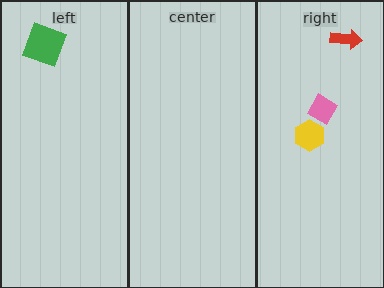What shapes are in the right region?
The yellow hexagon, the pink diamond, the red arrow.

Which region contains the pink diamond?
The right region.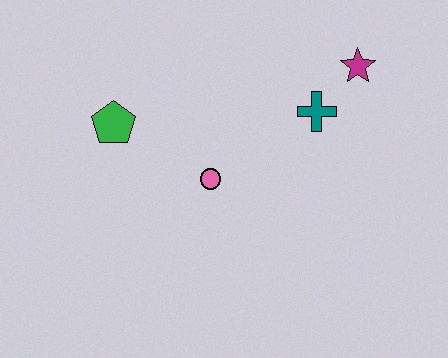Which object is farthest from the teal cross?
The green pentagon is farthest from the teal cross.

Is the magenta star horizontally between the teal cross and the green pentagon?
No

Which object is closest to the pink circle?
The green pentagon is closest to the pink circle.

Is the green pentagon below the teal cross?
Yes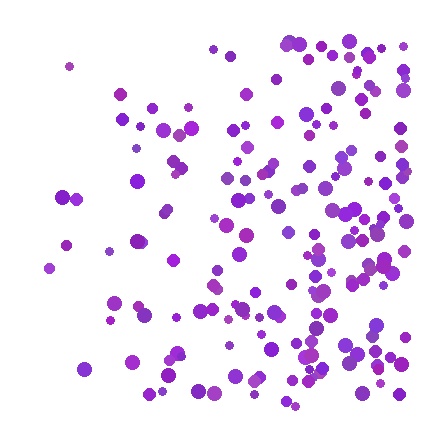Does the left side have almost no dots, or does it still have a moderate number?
Still a moderate number, just noticeably fewer than the right.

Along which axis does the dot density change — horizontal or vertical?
Horizontal.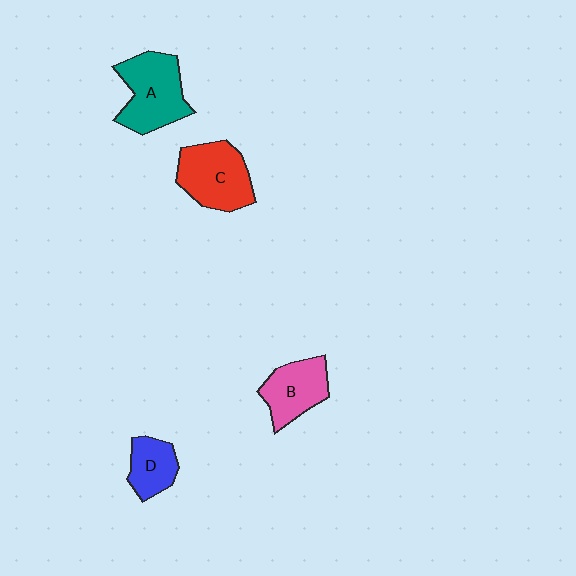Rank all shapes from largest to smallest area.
From largest to smallest: A (teal), C (red), B (pink), D (blue).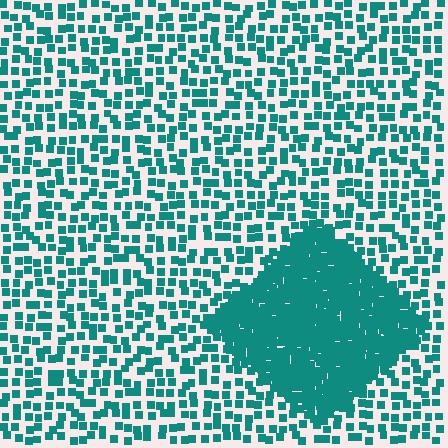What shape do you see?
I see a diamond.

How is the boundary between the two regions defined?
The boundary is defined by a change in element density (approximately 3.1x ratio). All elements are the same color, size, and shape.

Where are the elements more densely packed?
The elements are more densely packed inside the diamond boundary.